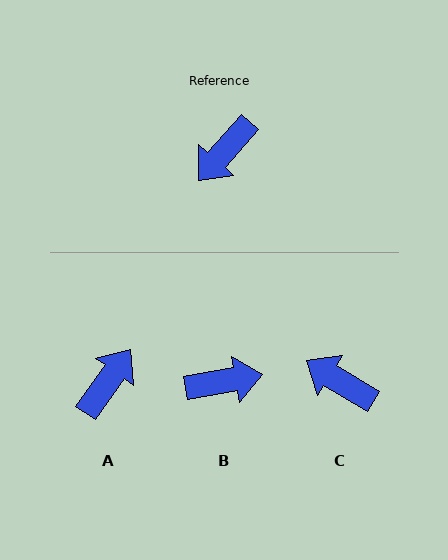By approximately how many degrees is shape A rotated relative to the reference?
Approximately 174 degrees clockwise.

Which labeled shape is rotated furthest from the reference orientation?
A, about 174 degrees away.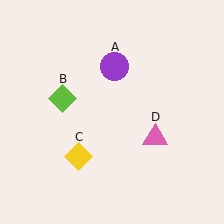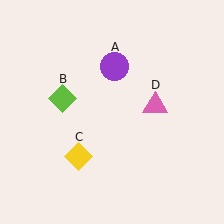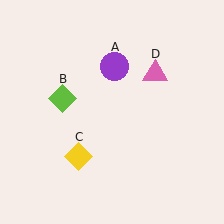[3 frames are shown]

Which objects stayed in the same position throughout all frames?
Purple circle (object A) and lime diamond (object B) and yellow diamond (object C) remained stationary.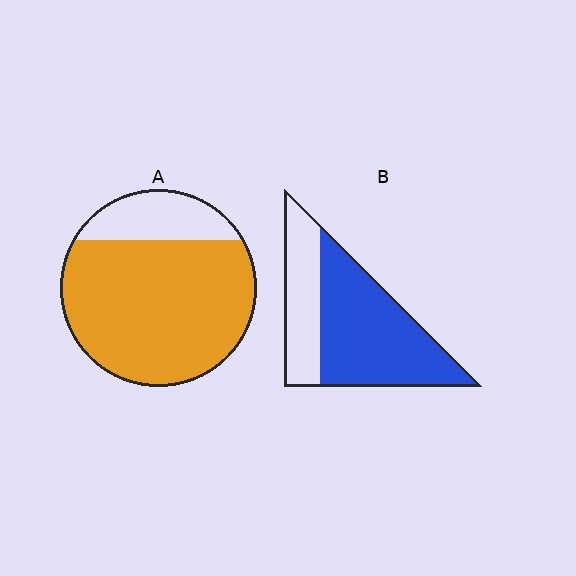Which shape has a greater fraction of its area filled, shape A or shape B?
Shape A.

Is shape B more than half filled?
Yes.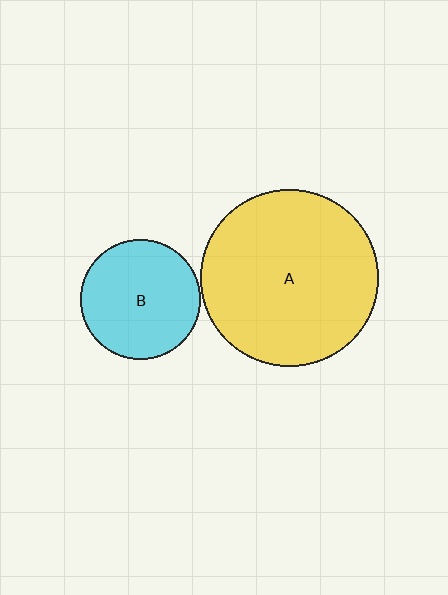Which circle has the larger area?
Circle A (yellow).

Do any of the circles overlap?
No, none of the circles overlap.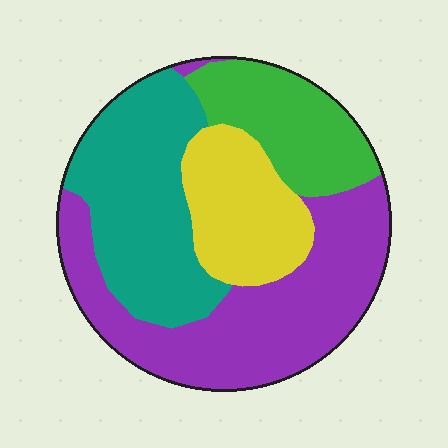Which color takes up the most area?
Purple, at roughly 35%.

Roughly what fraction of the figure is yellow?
Yellow takes up about one sixth (1/6) of the figure.